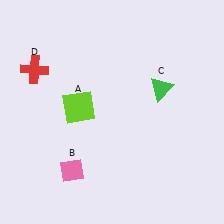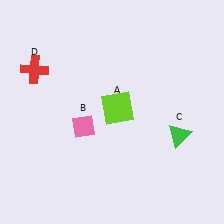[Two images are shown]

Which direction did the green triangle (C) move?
The green triangle (C) moved down.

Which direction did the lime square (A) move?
The lime square (A) moved right.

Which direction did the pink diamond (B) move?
The pink diamond (B) moved up.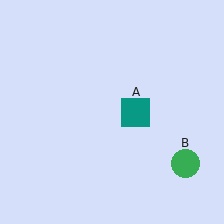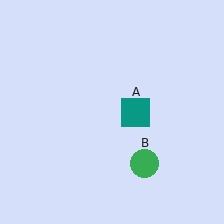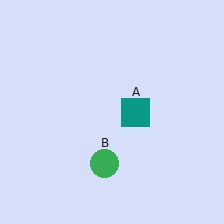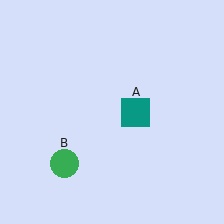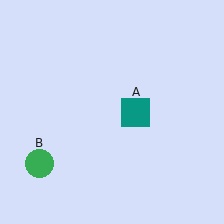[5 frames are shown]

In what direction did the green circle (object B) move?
The green circle (object B) moved left.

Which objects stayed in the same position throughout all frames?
Teal square (object A) remained stationary.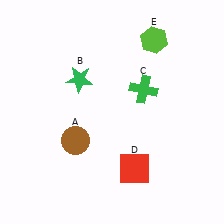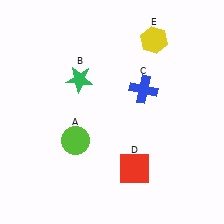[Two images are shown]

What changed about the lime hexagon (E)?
In Image 1, E is lime. In Image 2, it changed to yellow.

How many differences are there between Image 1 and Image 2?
There are 3 differences between the two images.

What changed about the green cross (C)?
In Image 1, C is green. In Image 2, it changed to blue.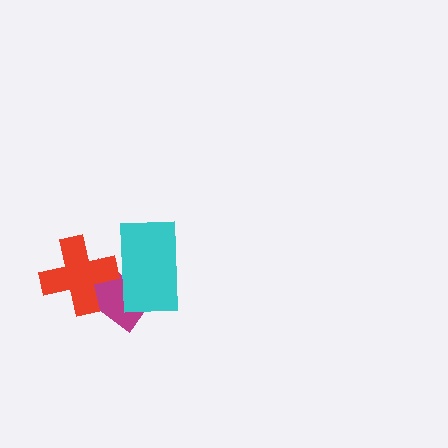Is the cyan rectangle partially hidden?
Yes, it is partially covered by another shape.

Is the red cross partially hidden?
No, no other shape covers it.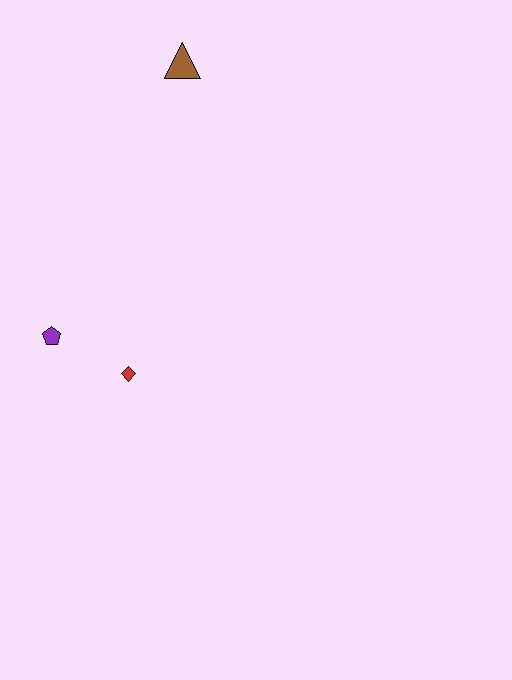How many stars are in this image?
There are no stars.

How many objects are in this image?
There are 3 objects.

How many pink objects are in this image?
There are no pink objects.